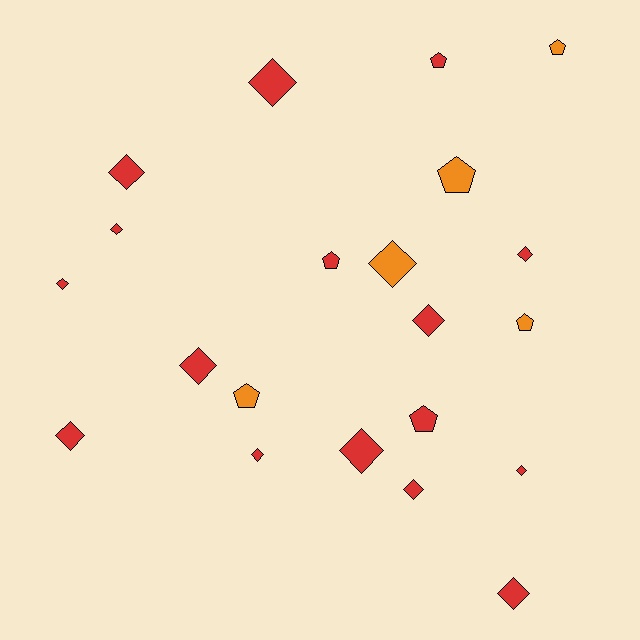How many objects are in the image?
There are 21 objects.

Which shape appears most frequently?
Diamond, with 14 objects.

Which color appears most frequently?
Red, with 16 objects.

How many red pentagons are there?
There are 3 red pentagons.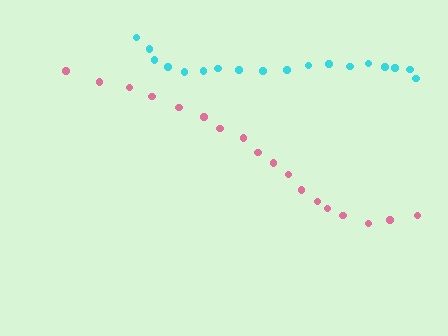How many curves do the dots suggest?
There are 2 distinct paths.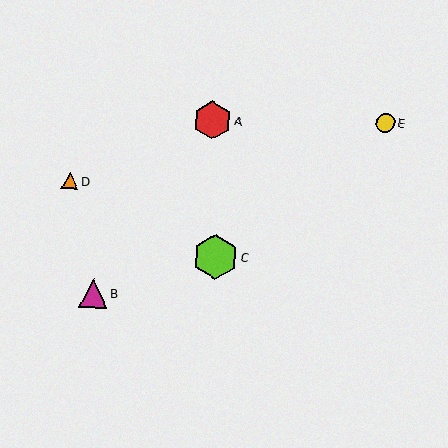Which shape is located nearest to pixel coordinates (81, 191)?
The orange triangle (labeled D) at (70, 181) is nearest to that location.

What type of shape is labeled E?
Shape E is a yellow circle.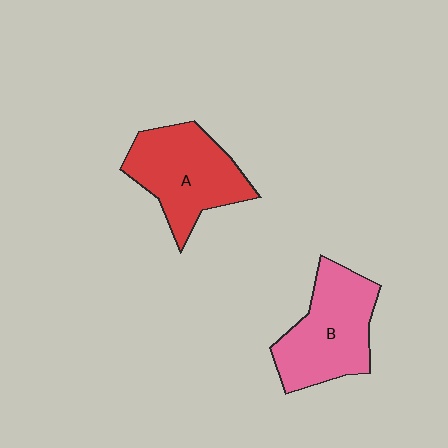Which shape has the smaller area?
Shape A (red).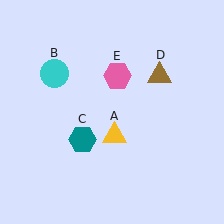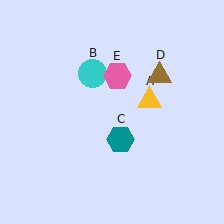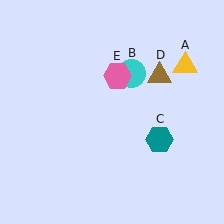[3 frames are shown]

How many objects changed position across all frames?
3 objects changed position: yellow triangle (object A), cyan circle (object B), teal hexagon (object C).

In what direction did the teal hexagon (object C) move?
The teal hexagon (object C) moved right.